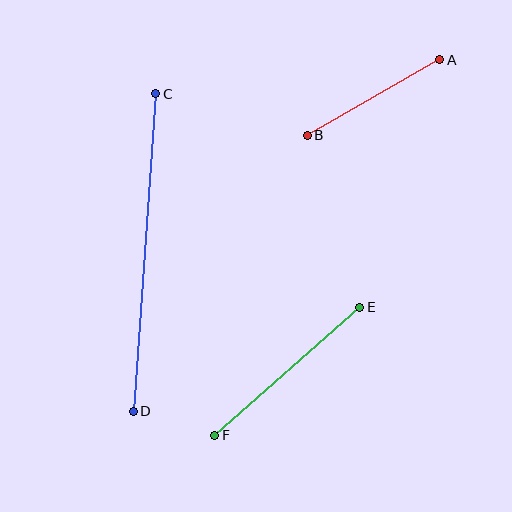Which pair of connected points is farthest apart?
Points C and D are farthest apart.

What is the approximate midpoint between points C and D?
The midpoint is at approximately (144, 253) pixels.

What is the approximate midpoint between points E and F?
The midpoint is at approximately (287, 371) pixels.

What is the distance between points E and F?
The distance is approximately 193 pixels.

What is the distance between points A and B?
The distance is approximately 152 pixels.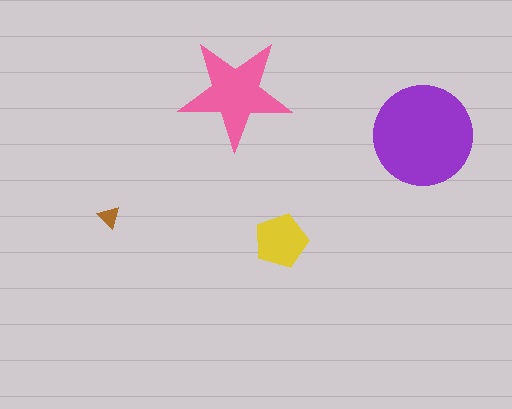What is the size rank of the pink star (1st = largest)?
2nd.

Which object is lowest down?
The yellow pentagon is bottommost.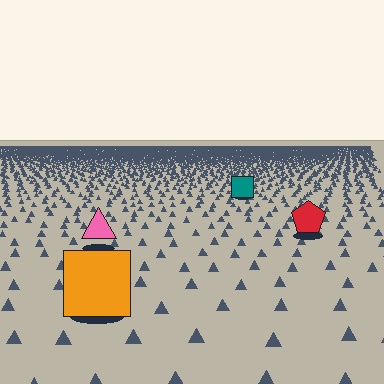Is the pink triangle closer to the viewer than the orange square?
No. The orange square is closer — you can tell from the texture gradient: the ground texture is coarser near it.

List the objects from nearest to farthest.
From nearest to farthest: the orange square, the pink triangle, the red pentagon, the teal square.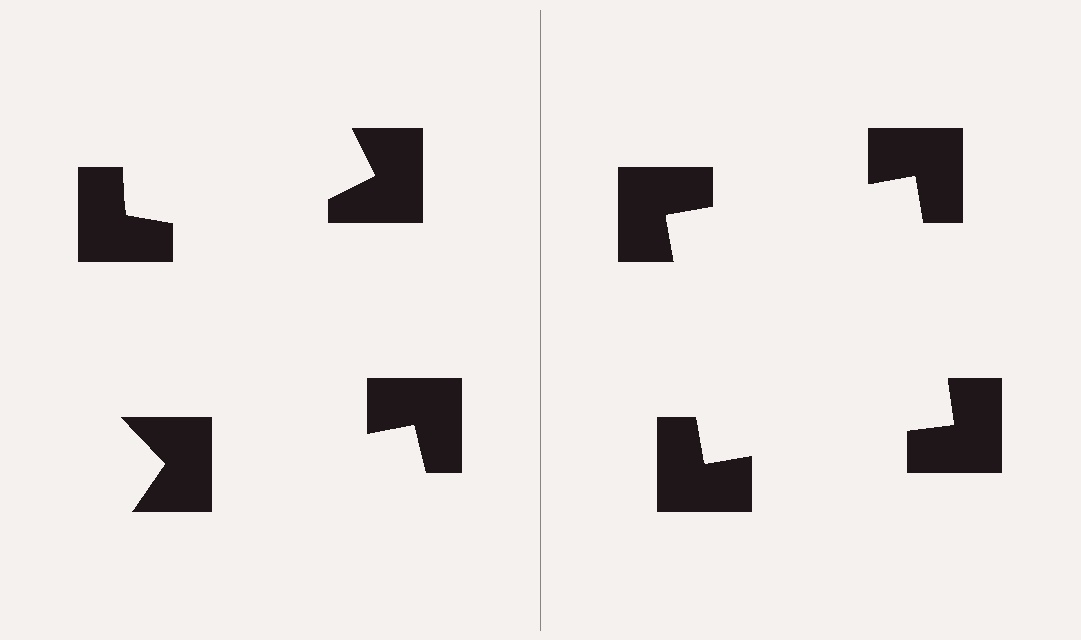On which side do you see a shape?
An illusory square appears on the right side. On the left side the wedge cuts are rotated, so no coherent shape forms.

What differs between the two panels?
The notched squares are positioned identically on both sides; only the wedge orientations differ. On the right they align to a square; on the left they are misaligned.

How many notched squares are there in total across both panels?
8 — 4 on each side.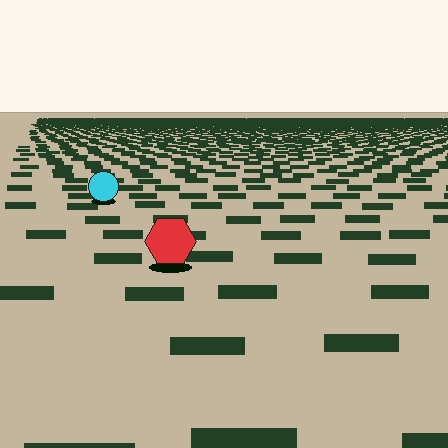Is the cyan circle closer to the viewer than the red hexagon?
No. The red hexagon is closer — you can tell from the texture gradient: the ground texture is coarser near it.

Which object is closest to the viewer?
The red hexagon is closest. The texture marks near it are larger and more spread out.